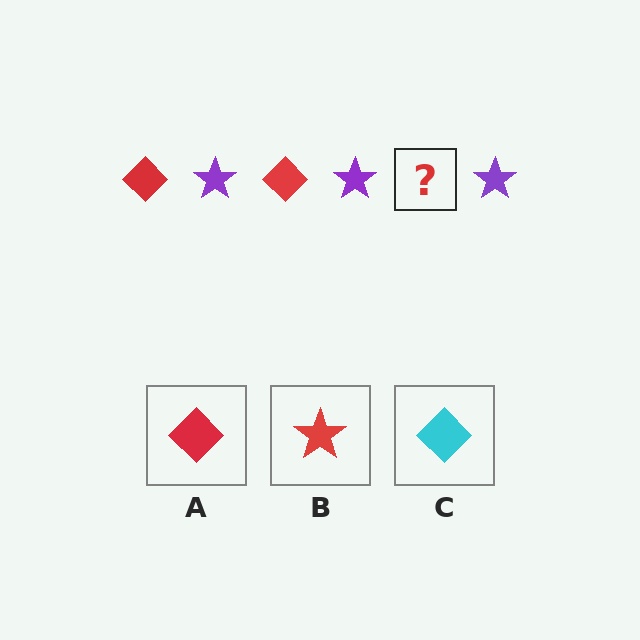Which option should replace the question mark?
Option A.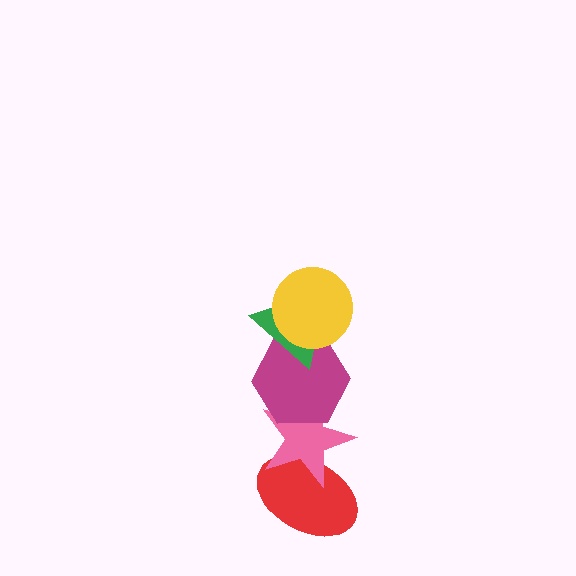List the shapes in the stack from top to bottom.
From top to bottom: the yellow circle, the green triangle, the magenta hexagon, the pink star, the red ellipse.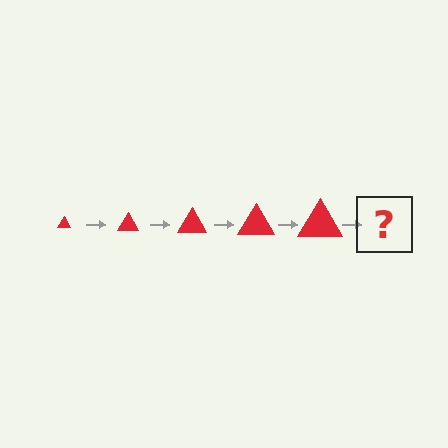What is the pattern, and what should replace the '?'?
The pattern is that the triangle gets progressively larger each step. The '?' should be a red triangle, larger than the previous one.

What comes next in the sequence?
The next element should be a red triangle, larger than the previous one.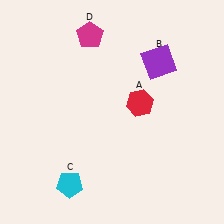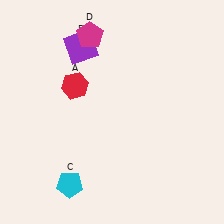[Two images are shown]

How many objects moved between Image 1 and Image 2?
2 objects moved between the two images.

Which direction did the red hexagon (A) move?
The red hexagon (A) moved left.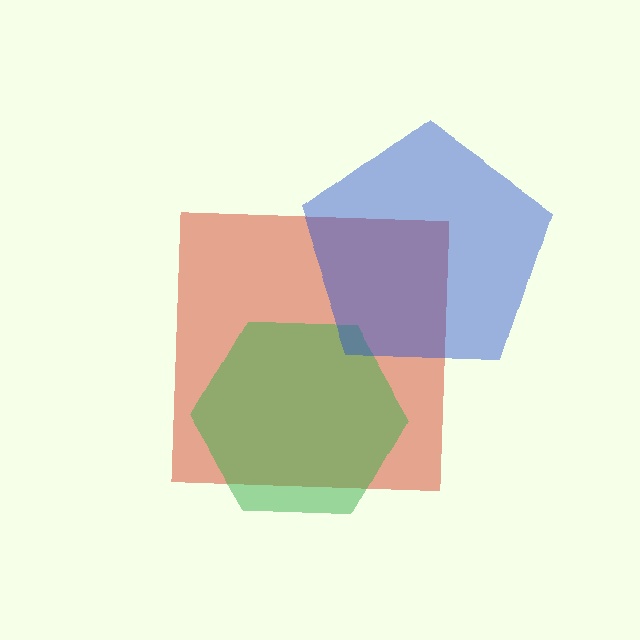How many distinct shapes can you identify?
There are 3 distinct shapes: a red square, a green hexagon, a blue pentagon.